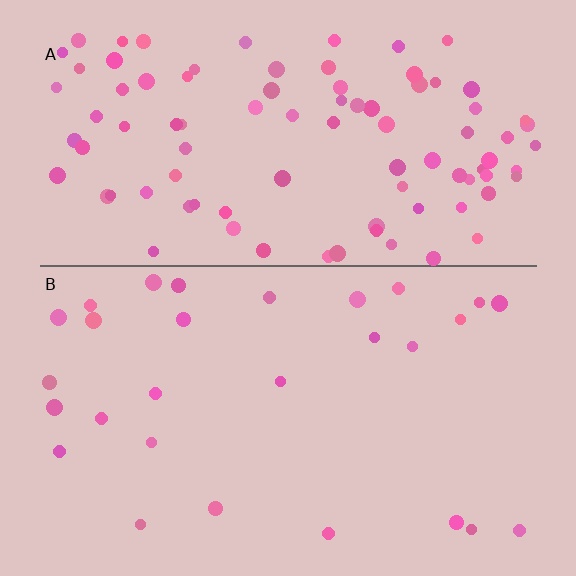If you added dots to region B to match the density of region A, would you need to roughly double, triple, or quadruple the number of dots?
Approximately triple.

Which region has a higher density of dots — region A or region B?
A (the top).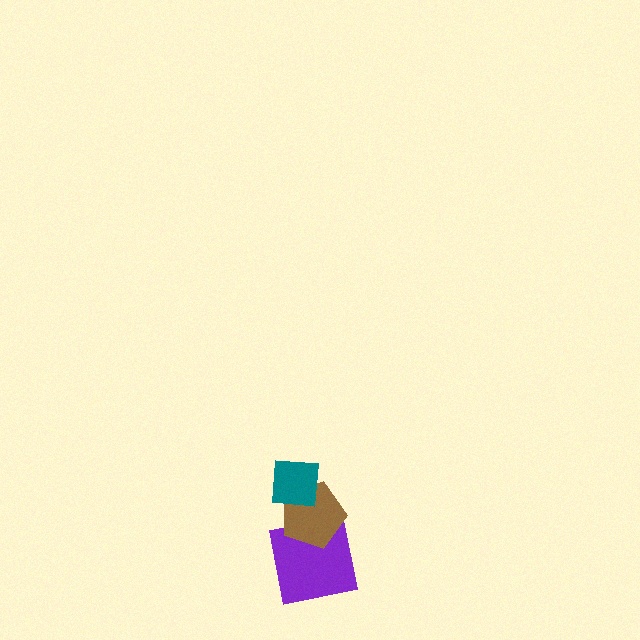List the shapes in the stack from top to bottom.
From top to bottom: the teal square, the brown pentagon, the purple square.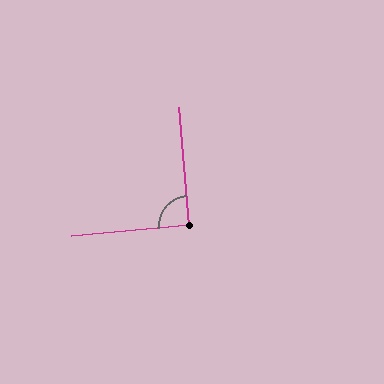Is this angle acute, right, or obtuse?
It is approximately a right angle.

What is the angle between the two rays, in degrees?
Approximately 90 degrees.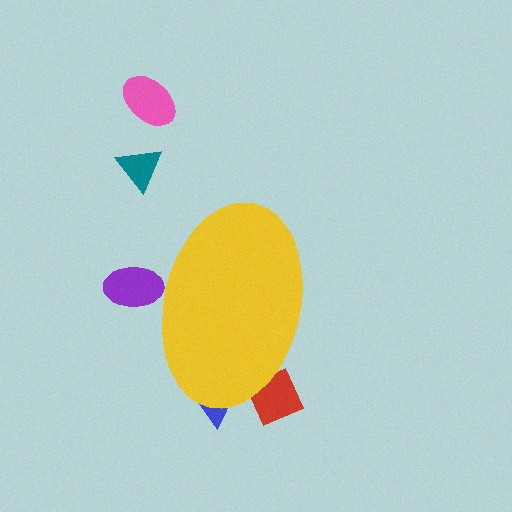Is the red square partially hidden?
Yes, the red square is partially hidden behind the yellow ellipse.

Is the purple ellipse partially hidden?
Yes, the purple ellipse is partially hidden behind the yellow ellipse.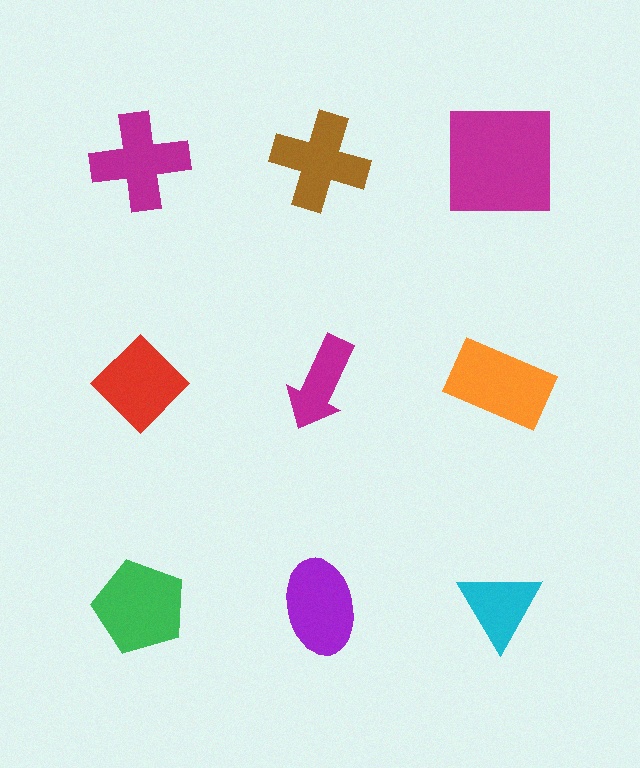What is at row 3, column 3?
A cyan triangle.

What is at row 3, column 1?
A green pentagon.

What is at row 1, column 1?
A magenta cross.